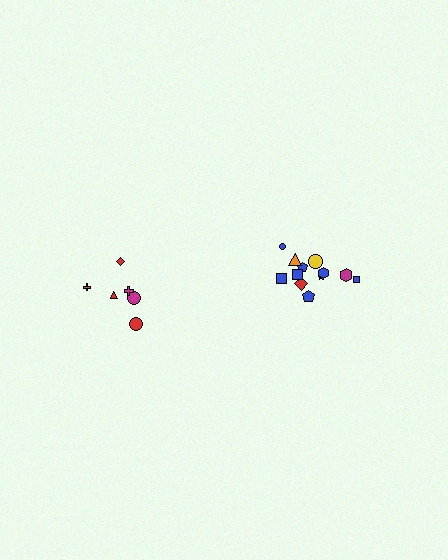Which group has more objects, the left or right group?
The right group.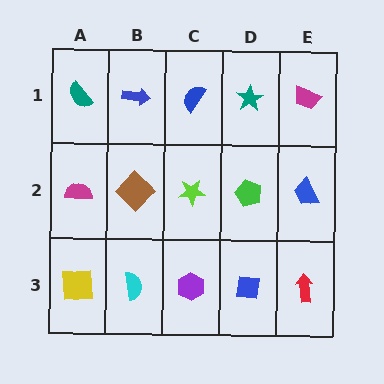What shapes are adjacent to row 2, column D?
A teal star (row 1, column D), a blue square (row 3, column D), a lime star (row 2, column C), a blue trapezoid (row 2, column E).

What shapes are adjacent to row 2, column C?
A blue semicircle (row 1, column C), a purple hexagon (row 3, column C), a brown diamond (row 2, column B), a green pentagon (row 2, column D).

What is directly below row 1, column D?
A green pentagon.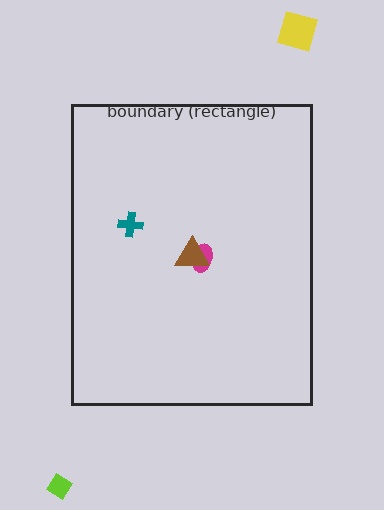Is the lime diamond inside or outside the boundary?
Outside.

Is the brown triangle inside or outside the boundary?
Inside.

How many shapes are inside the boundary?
3 inside, 2 outside.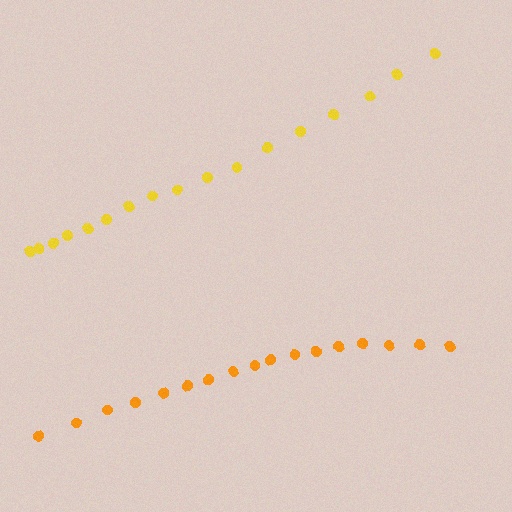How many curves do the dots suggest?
There are 2 distinct paths.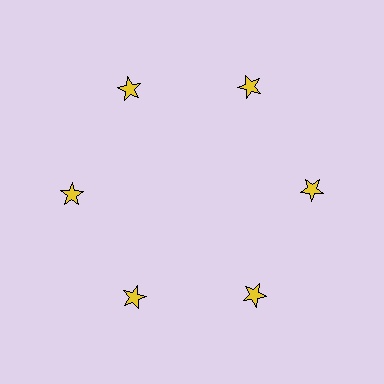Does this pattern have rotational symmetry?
Yes, this pattern has 6-fold rotational symmetry. It looks the same after rotating 60 degrees around the center.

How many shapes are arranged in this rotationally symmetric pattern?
There are 6 shapes, arranged in 6 groups of 1.